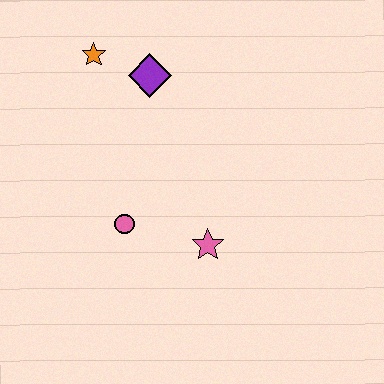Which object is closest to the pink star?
The pink circle is closest to the pink star.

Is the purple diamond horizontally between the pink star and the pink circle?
Yes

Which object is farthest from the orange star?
The pink star is farthest from the orange star.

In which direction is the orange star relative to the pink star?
The orange star is above the pink star.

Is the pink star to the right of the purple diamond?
Yes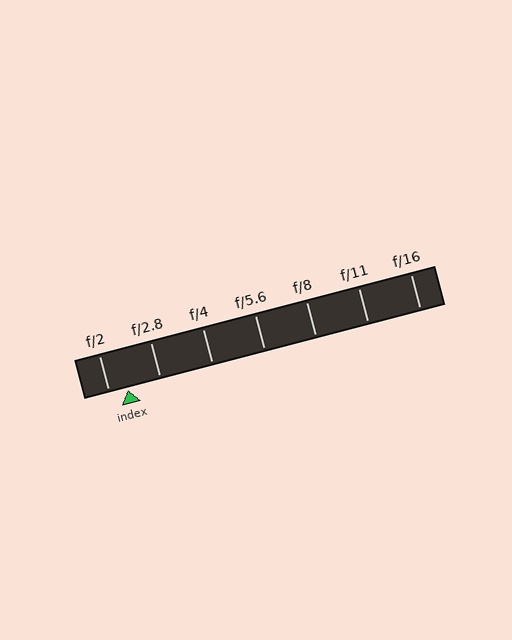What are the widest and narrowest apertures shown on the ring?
The widest aperture shown is f/2 and the narrowest is f/16.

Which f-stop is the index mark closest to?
The index mark is closest to f/2.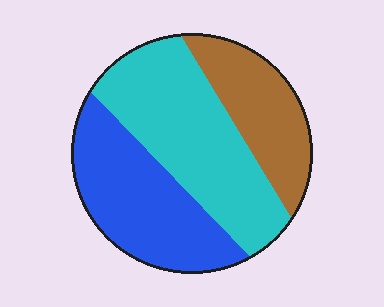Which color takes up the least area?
Brown, at roughly 25%.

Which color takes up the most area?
Cyan, at roughly 40%.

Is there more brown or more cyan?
Cyan.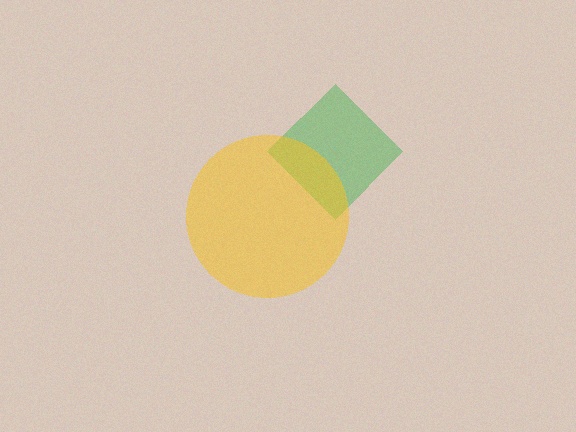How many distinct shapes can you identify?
There are 2 distinct shapes: a green diamond, a yellow circle.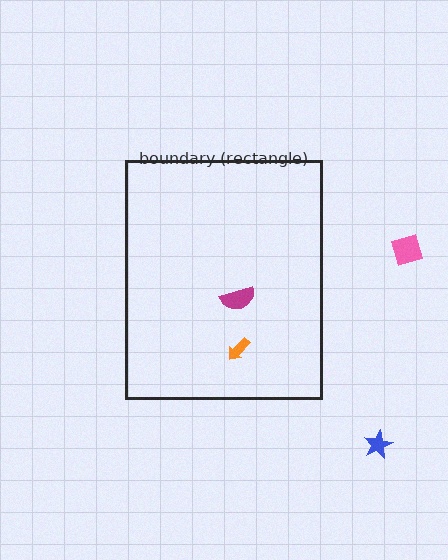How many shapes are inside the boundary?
2 inside, 2 outside.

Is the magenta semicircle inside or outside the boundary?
Inside.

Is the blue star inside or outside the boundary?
Outside.